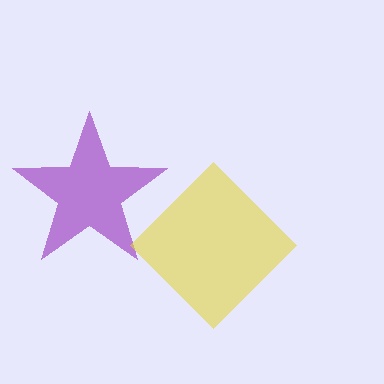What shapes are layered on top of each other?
The layered shapes are: a purple star, a yellow diamond.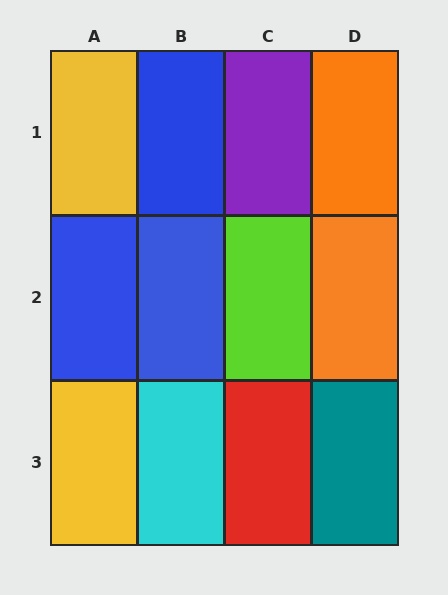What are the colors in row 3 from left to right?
Yellow, cyan, red, teal.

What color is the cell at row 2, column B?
Blue.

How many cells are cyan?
1 cell is cyan.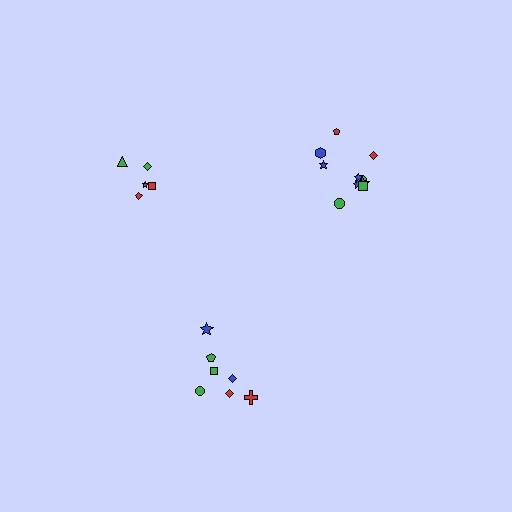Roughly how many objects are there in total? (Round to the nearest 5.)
Roughly 20 objects in total.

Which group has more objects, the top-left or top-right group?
The top-right group.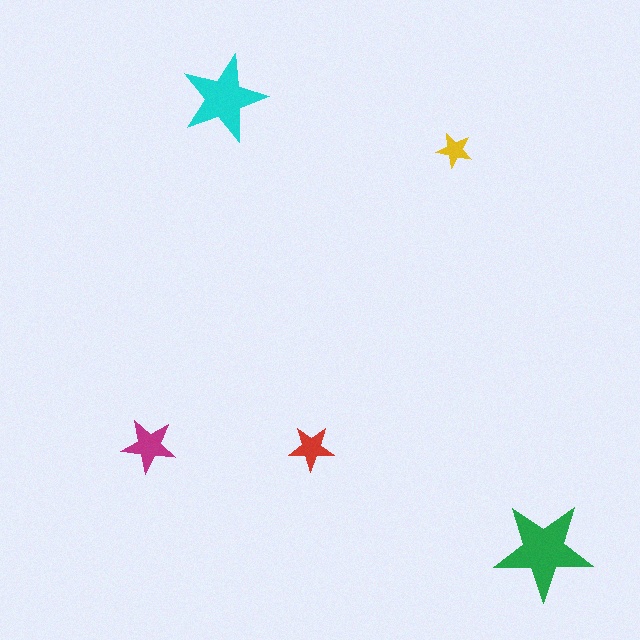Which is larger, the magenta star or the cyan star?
The cyan one.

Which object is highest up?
The cyan star is topmost.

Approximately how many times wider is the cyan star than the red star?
About 2 times wider.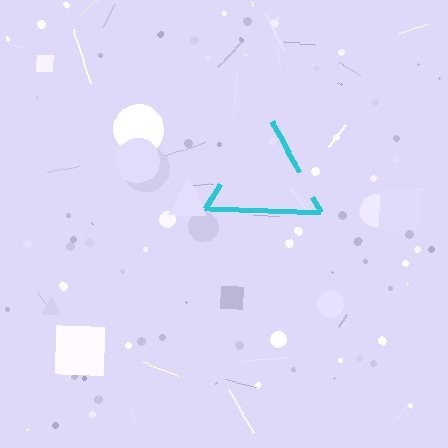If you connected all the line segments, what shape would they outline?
They would outline a triangle.